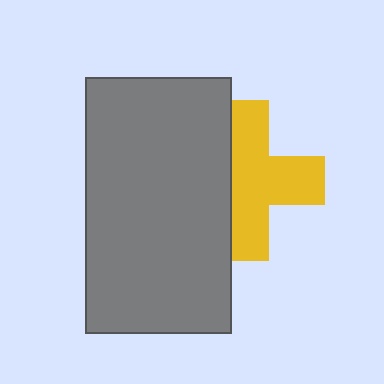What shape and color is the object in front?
The object in front is a gray rectangle.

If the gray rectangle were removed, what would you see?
You would see the complete yellow cross.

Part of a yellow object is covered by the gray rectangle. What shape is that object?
It is a cross.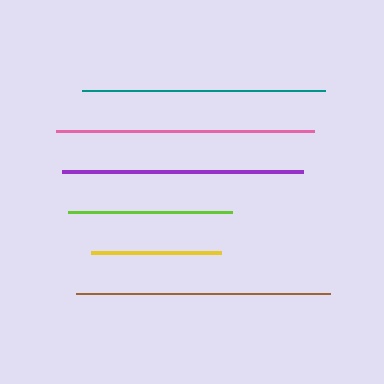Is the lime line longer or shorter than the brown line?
The brown line is longer than the lime line.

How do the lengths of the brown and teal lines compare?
The brown and teal lines are approximately the same length.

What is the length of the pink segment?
The pink segment is approximately 258 pixels long.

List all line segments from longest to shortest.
From longest to shortest: pink, brown, teal, purple, lime, yellow.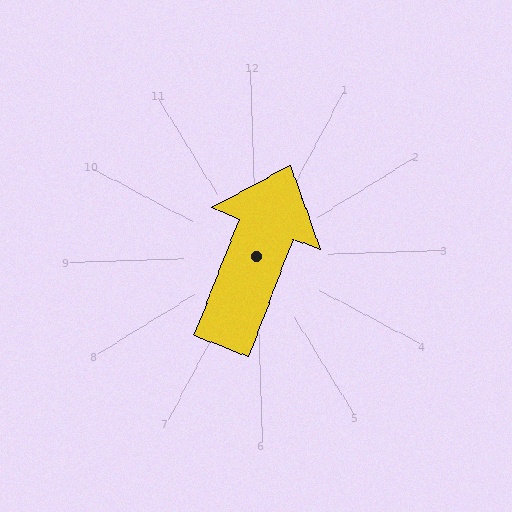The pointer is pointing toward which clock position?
Roughly 1 o'clock.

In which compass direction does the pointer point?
Northeast.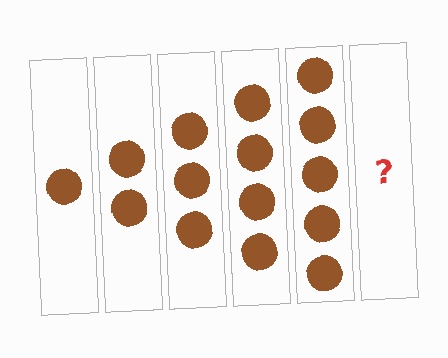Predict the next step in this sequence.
The next step is 6 circles.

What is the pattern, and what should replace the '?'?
The pattern is that each step adds one more circle. The '?' should be 6 circles.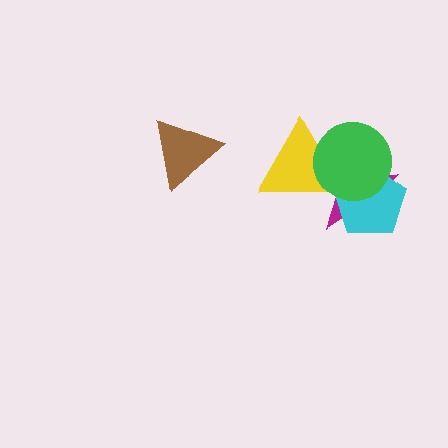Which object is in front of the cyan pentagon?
The green circle is in front of the cyan pentagon.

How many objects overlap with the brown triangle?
0 objects overlap with the brown triangle.